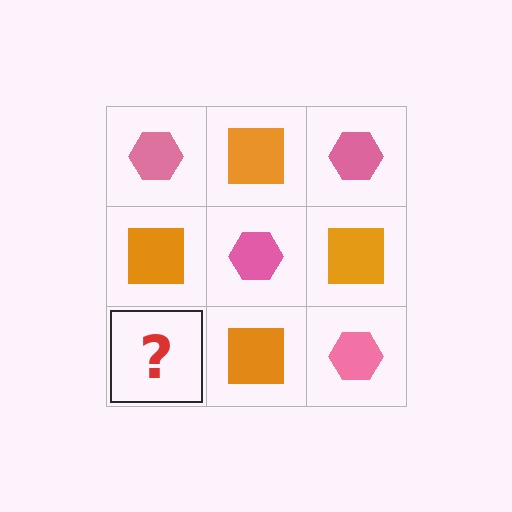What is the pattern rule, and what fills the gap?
The rule is that it alternates pink hexagon and orange square in a checkerboard pattern. The gap should be filled with a pink hexagon.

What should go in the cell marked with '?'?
The missing cell should contain a pink hexagon.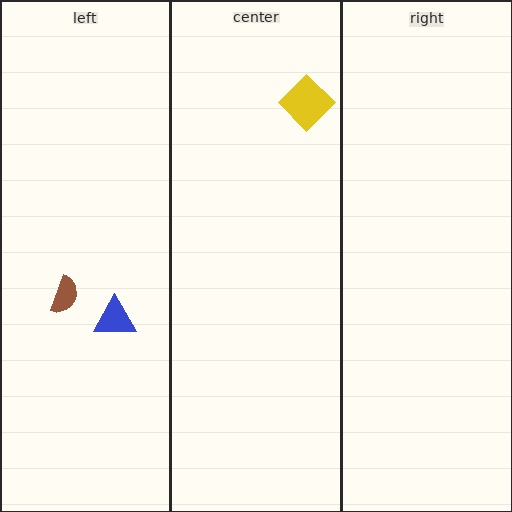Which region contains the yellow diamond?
The center region.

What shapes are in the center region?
The yellow diamond.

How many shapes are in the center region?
1.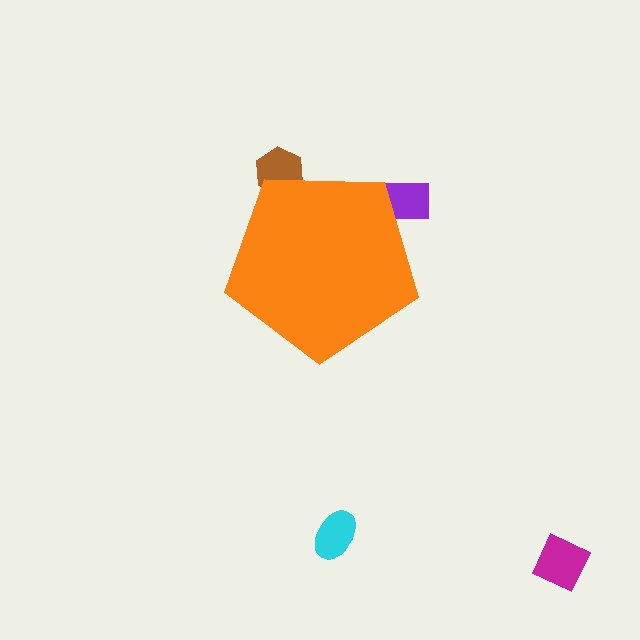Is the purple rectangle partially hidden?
Yes, the purple rectangle is partially hidden behind the orange pentagon.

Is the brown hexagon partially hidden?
Yes, the brown hexagon is partially hidden behind the orange pentagon.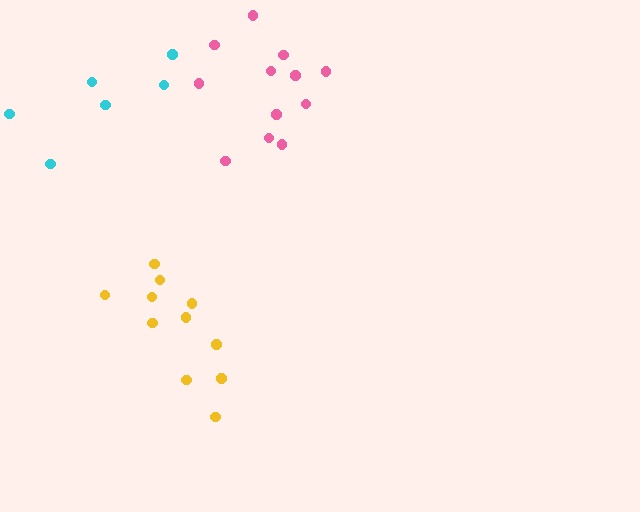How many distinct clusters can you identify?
There are 3 distinct clusters.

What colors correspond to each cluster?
The clusters are colored: cyan, pink, yellow.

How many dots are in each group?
Group 1: 6 dots, Group 2: 12 dots, Group 3: 11 dots (29 total).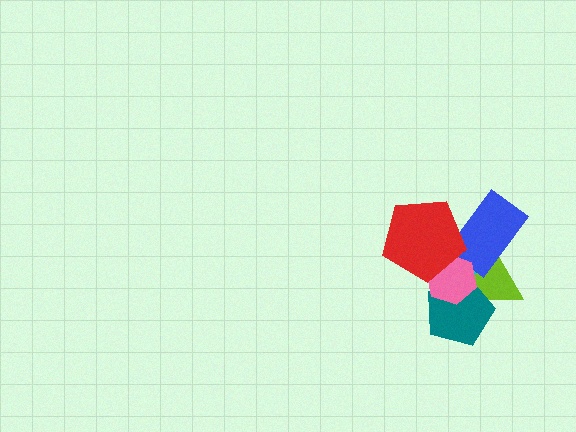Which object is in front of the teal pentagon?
The pink hexagon is in front of the teal pentagon.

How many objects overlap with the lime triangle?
5 objects overlap with the lime triangle.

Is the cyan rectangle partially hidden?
Yes, it is partially covered by another shape.